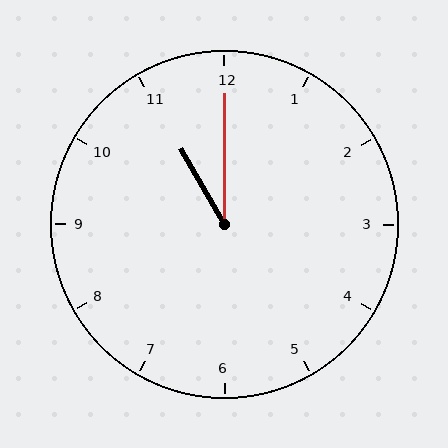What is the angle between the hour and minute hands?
Approximately 30 degrees.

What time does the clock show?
11:00.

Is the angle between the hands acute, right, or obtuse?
It is acute.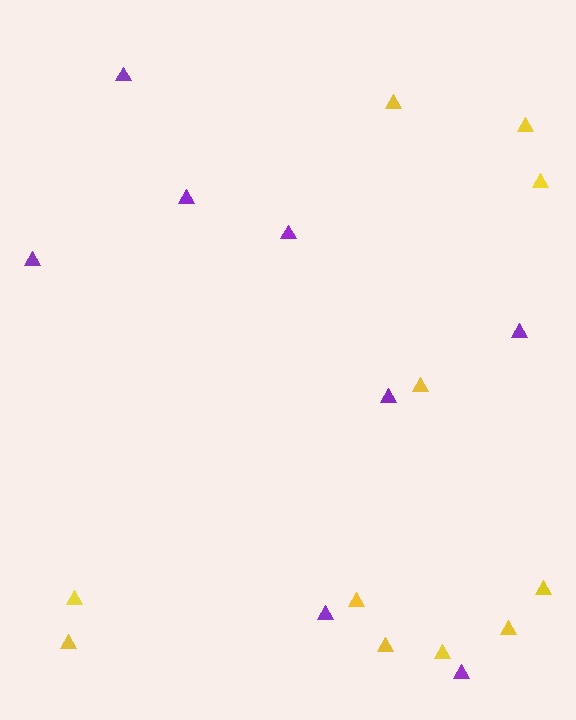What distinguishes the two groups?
There are 2 groups: one group of yellow triangles (11) and one group of purple triangles (8).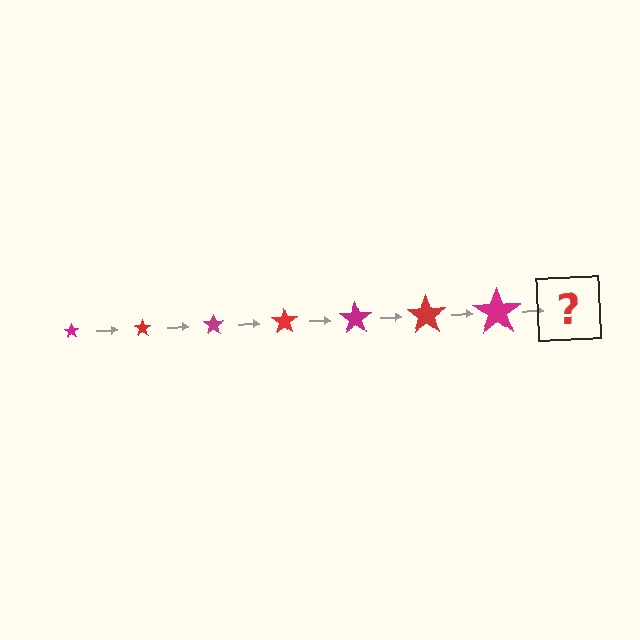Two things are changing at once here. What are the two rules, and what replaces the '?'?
The two rules are that the star grows larger each step and the color cycles through magenta and red. The '?' should be a red star, larger than the previous one.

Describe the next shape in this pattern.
It should be a red star, larger than the previous one.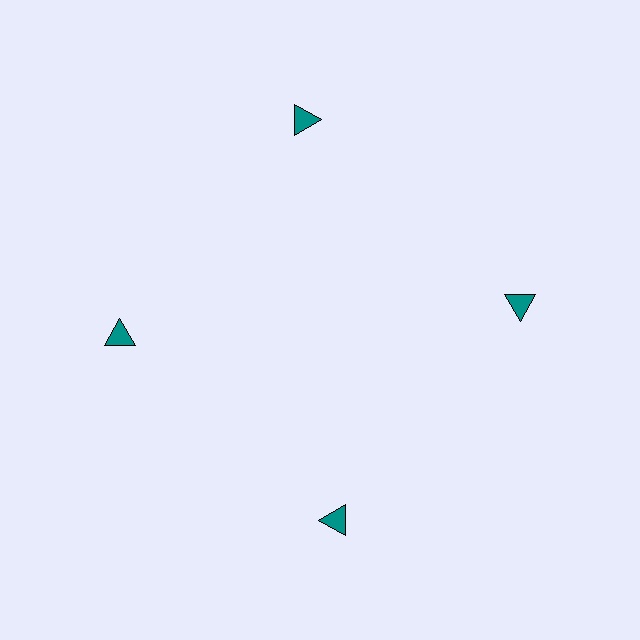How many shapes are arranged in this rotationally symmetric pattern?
There are 4 shapes, arranged in 4 groups of 1.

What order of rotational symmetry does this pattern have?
This pattern has 4-fold rotational symmetry.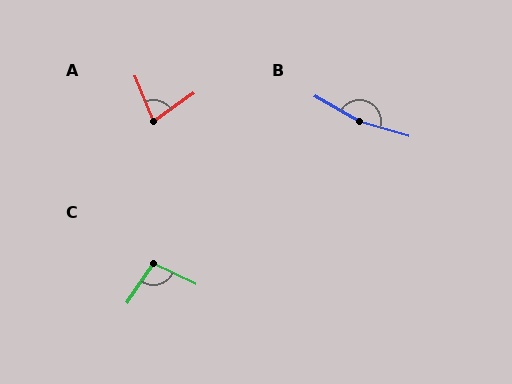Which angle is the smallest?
A, at approximately 77 degrees.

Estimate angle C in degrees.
Approximately 98 degrees.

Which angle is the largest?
B, at approximately 167 degrees.